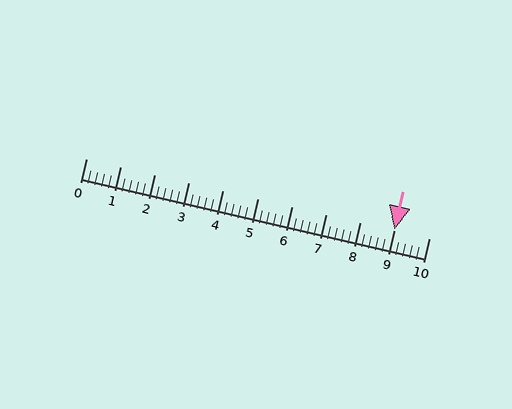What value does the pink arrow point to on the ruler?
The pink arrow points to approximately 9.0.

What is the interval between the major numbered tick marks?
The major tick marks are spaced 1 units apart.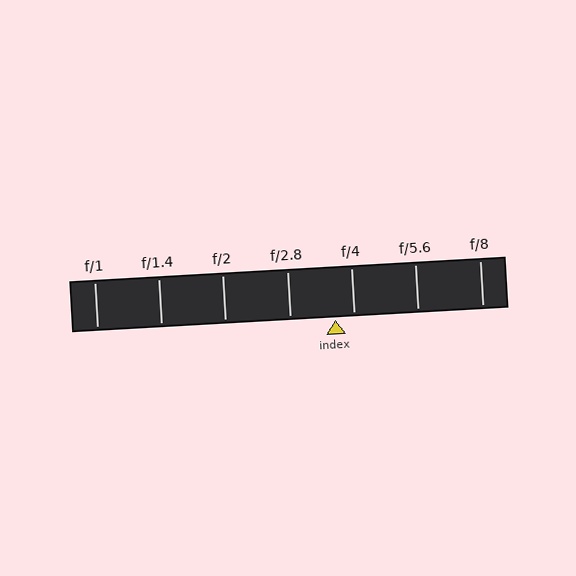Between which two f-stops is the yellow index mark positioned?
The index mark is between f/2.8 and f/4.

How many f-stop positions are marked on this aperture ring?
There are 7 f-stop positions marked.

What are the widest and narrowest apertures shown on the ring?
The widest aperture shown is f/1 and the narrowest is f/8.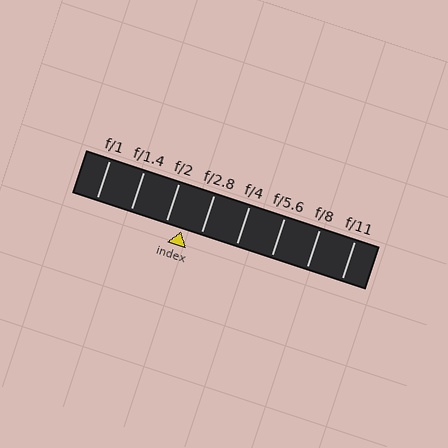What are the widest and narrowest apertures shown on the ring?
The widest aperture shown is f/1 and the narrowest is f/11.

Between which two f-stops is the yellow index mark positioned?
The index mark is between f/2 and f/2.8.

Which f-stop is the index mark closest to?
The index mark is closest to f/2.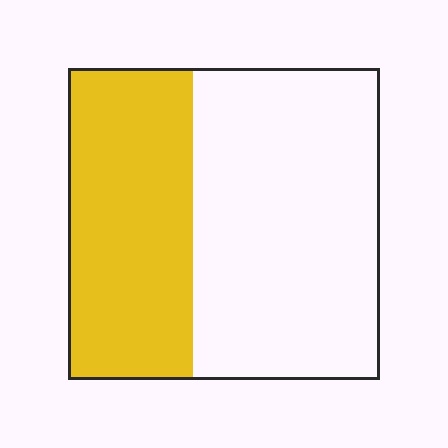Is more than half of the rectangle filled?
No.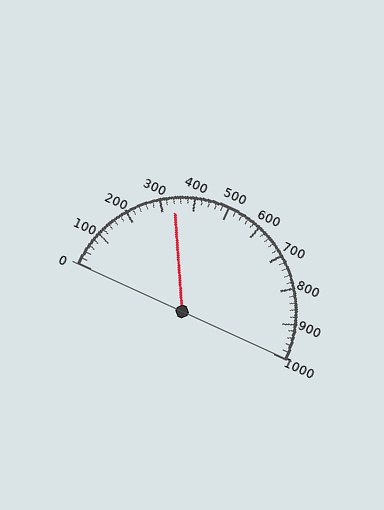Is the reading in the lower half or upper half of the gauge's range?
The reading is in the lower half of the range (0 to 1000).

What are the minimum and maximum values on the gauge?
The gauge ranges from 0 to 1000.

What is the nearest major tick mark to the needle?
The nearest major tick mark is 300.